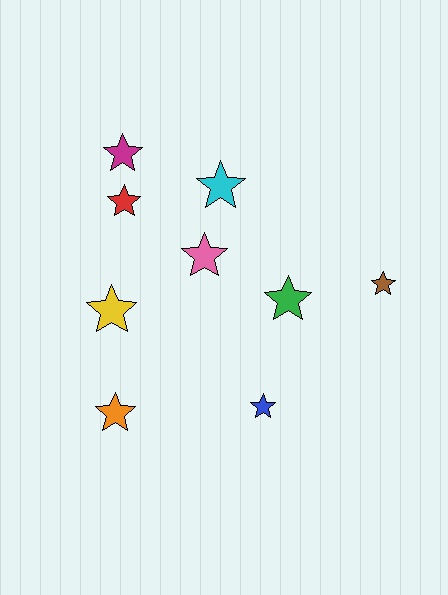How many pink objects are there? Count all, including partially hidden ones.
There is 1 pink object.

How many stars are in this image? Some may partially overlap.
There are 9 stars.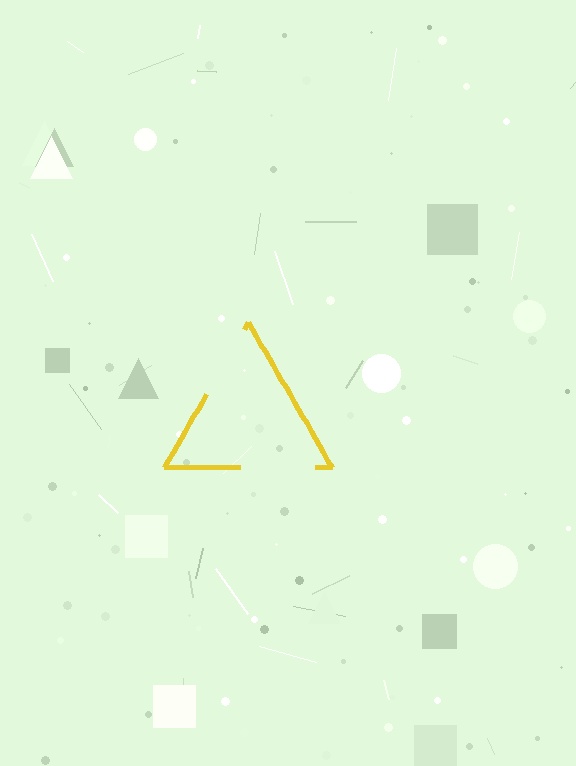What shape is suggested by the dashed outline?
The dashed outline suggests a triangle.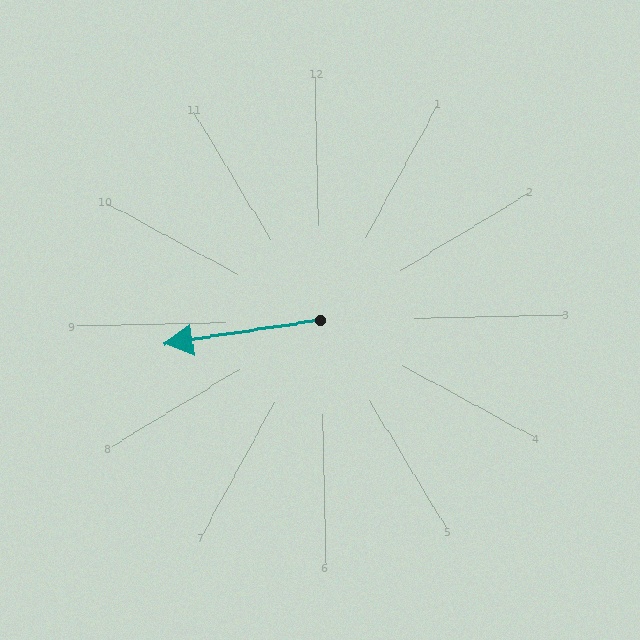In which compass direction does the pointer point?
West.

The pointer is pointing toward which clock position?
Roughly 9 o'clock.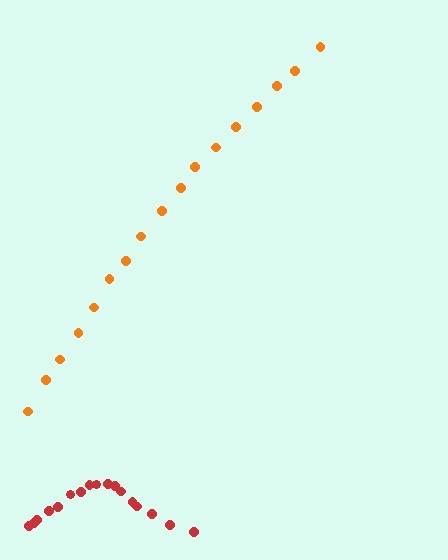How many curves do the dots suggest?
There are 2 distinct paths.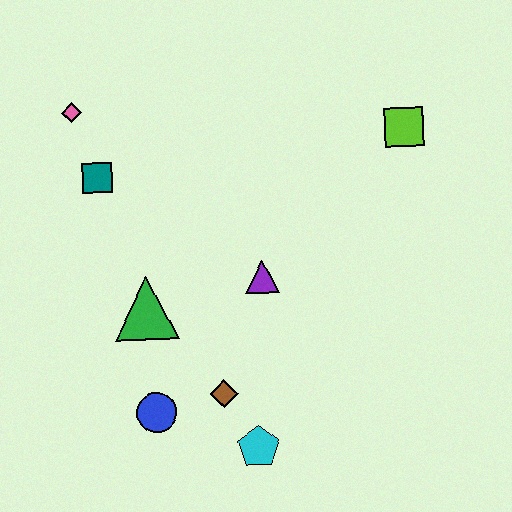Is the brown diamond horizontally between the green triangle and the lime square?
Yes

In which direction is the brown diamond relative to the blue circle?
The brown diamond is to the right of the blue circle.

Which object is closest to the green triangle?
The blue circle is closest to the green triangle.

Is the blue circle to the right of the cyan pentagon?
No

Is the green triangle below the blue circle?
No